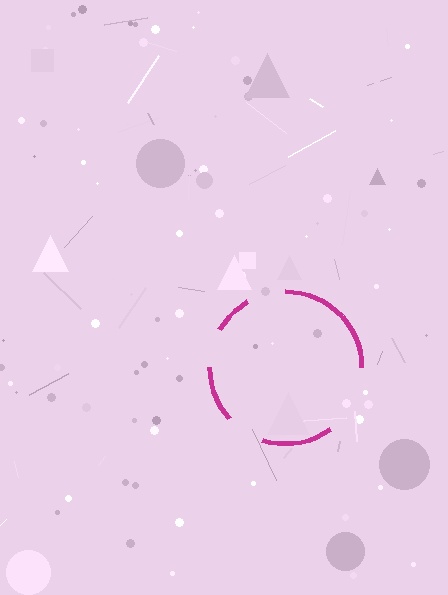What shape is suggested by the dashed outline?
The dashed outline suggests a circle.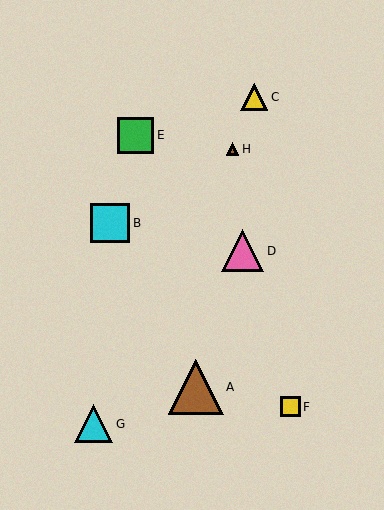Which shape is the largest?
The brown triangle (labeled A) is the largest.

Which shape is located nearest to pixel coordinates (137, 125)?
The green square (labeled E) at (135, 135) is nearest to that location.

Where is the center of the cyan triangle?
The center of the cyan triangle is at (93, 424).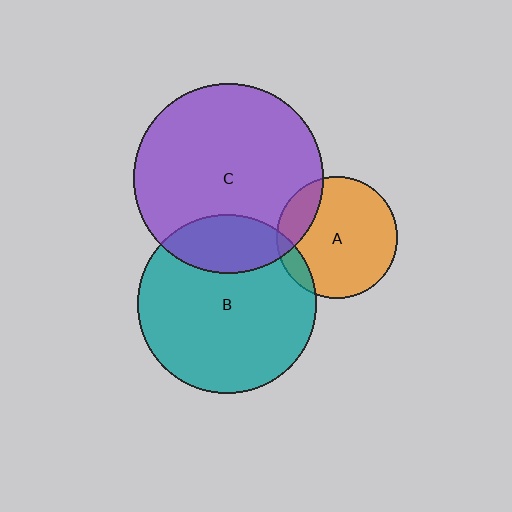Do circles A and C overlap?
Yes.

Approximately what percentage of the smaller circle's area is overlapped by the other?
Approximately 15%.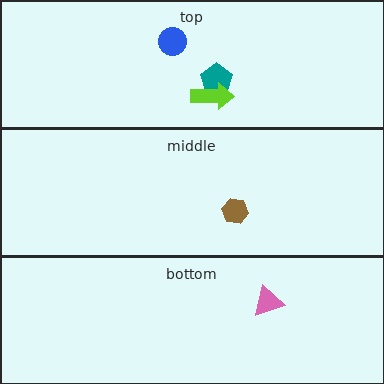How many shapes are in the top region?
3.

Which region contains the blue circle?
The top region.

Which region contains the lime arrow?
The top region.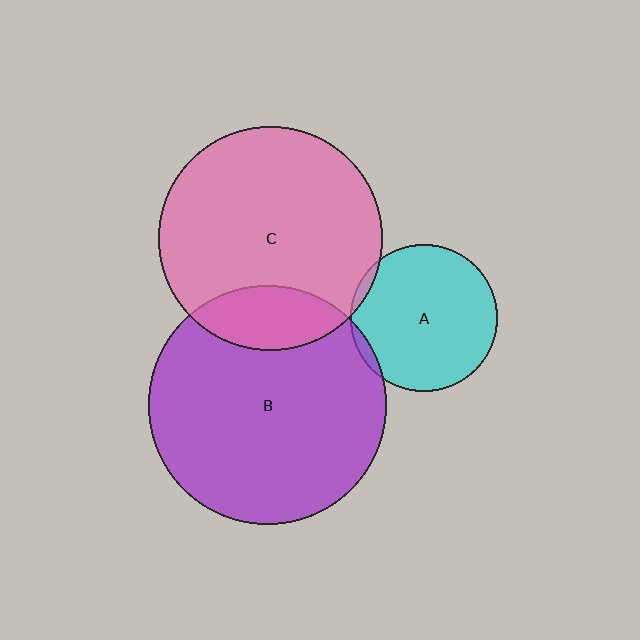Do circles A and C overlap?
Yes.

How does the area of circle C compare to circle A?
Approximately 2.3 times.